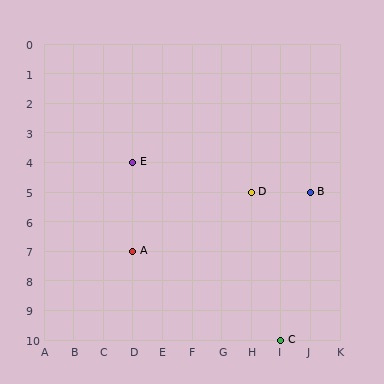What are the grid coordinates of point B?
Point B is at grid coordinates (J, 5).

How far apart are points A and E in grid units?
Points A and E are 3 rows apart.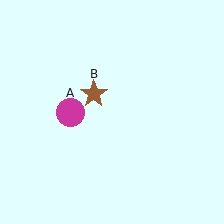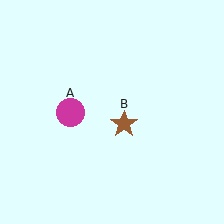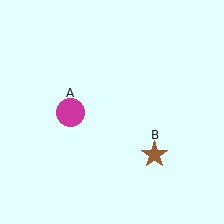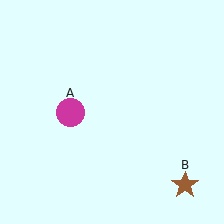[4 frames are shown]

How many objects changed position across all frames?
1 object changed position: brown star (object B).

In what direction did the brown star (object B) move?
The brown star (object B) moved down and to the right.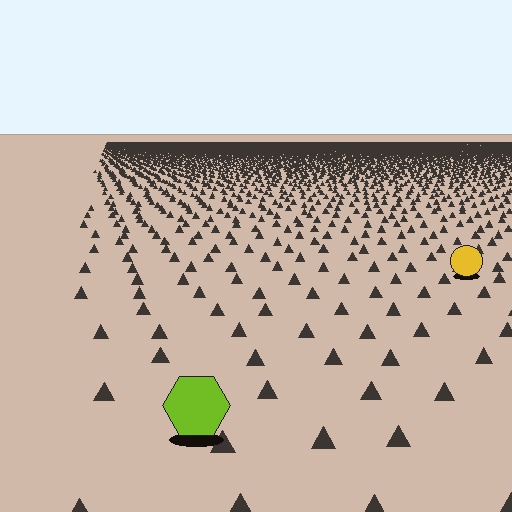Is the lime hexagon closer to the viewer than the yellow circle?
Yes. The lime hexagon is closer — you can tell from the texture gradient: the ground texture is coarser near it.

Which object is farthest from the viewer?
The yellow circle is farthest from the viewer. It appears smaller and the ground texture around it is denser.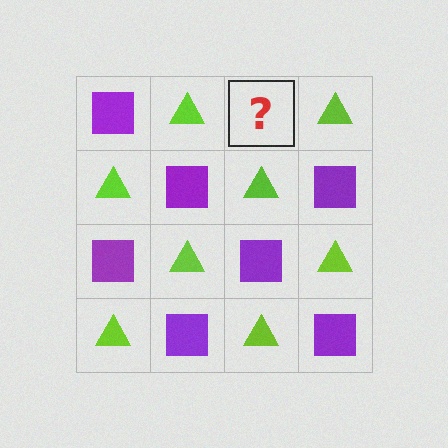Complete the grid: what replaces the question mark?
The question mark should be replaced with a purple square.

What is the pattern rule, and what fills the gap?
The rule is that it alternates purple square and lime triangle in a checkerboard pattern. The gap should be filled with a purple square.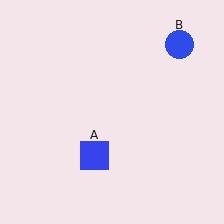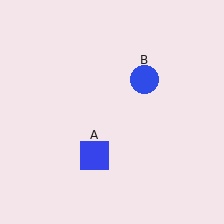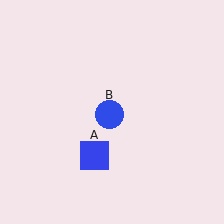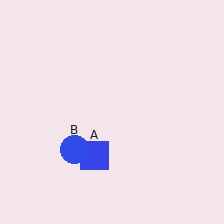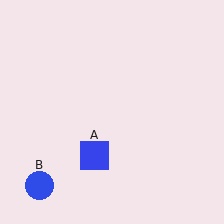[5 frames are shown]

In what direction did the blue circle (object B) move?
The blue circle (object B) moved down and to the left.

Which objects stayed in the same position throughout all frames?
Blue square (object A) remained stationary.